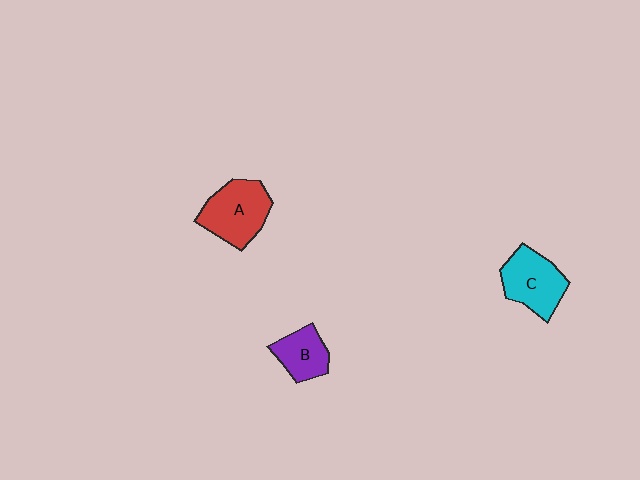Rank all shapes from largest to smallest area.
From largest to smallest: A (red), C (cyan), B (purple).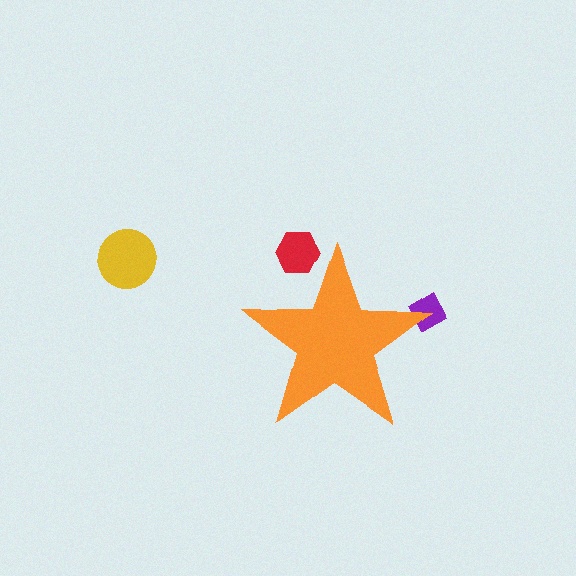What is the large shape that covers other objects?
An orange star.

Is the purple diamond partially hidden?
Yes, the purple diamond is partially hidden behind the orange star.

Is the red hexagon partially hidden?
Yes, the red hexagon is partially hidden behind the orange star.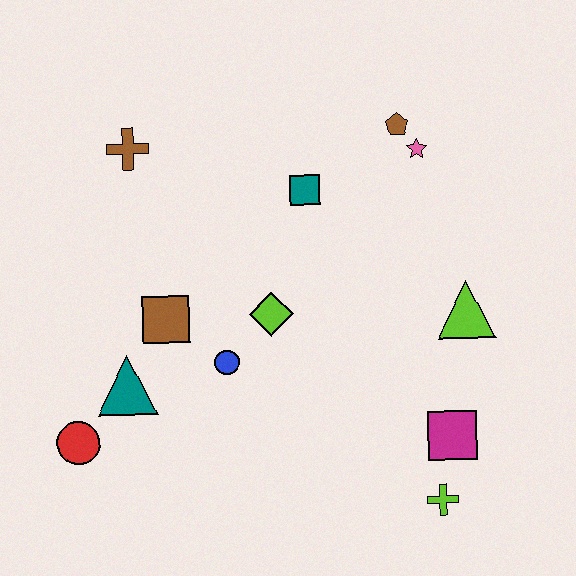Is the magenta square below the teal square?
Yes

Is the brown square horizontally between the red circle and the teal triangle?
No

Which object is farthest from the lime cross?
The brown cross is farthest from the lime cross.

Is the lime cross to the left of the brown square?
No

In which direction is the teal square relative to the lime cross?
The teal square is above the lime cross.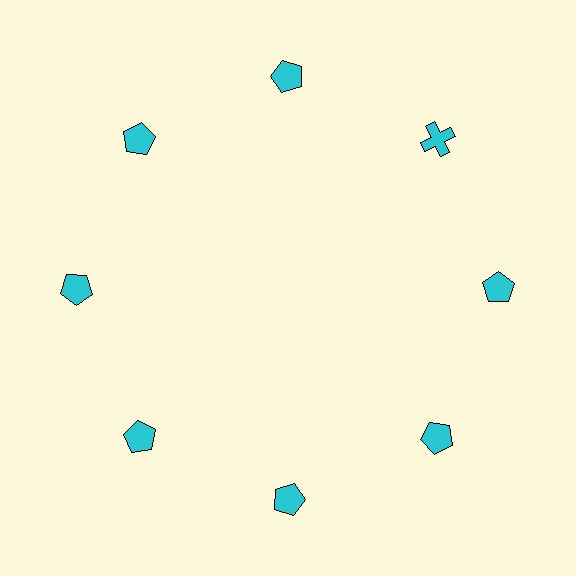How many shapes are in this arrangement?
There are 8 shapes arranged in a ring pattern.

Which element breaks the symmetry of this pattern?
The cyan cross at roughly the 2 o'clock position breaks the symmetry. All other shapes are cyan pentagons.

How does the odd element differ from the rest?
It has a different shape: cross instead of pentagon.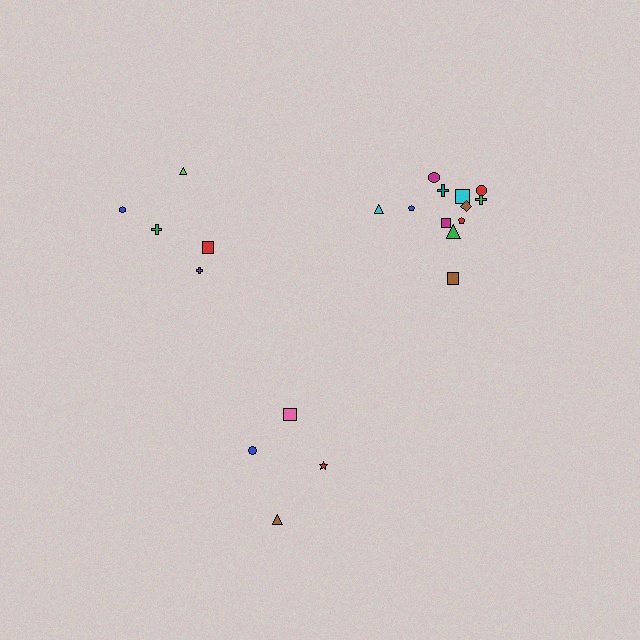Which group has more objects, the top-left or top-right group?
The top-right group.